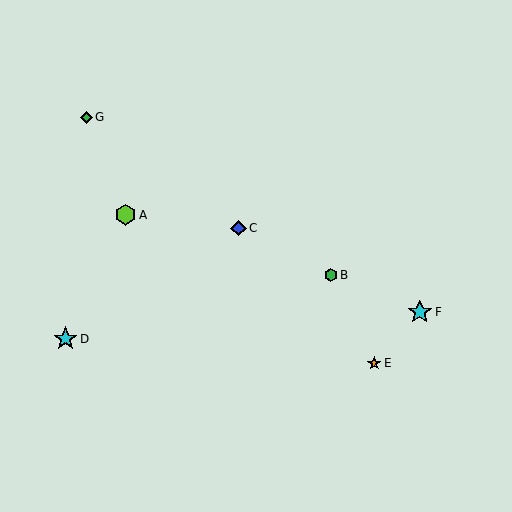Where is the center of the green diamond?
The center of the green diamond is at (86, 117).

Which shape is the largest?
The cyan star (labeled F) is the largest.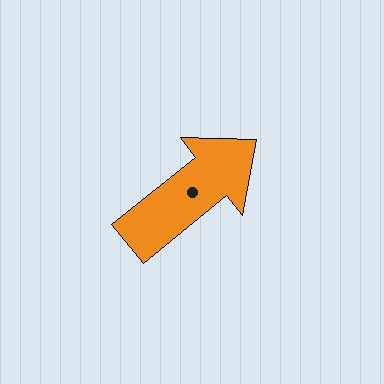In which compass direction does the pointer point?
Northeast.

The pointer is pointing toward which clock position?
Roughly 2 o'clock.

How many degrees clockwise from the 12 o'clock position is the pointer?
Approximately 51 degrees.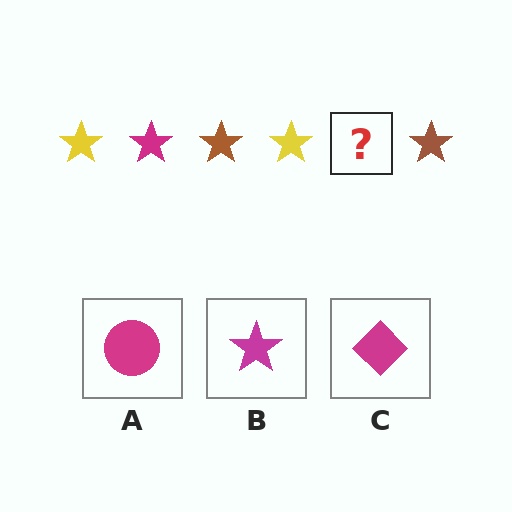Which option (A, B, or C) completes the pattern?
B.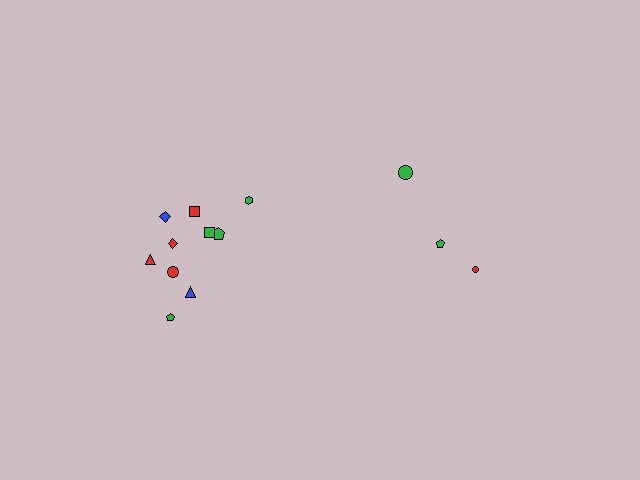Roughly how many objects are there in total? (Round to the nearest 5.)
Roughly 15 objects in total.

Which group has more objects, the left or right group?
The left group.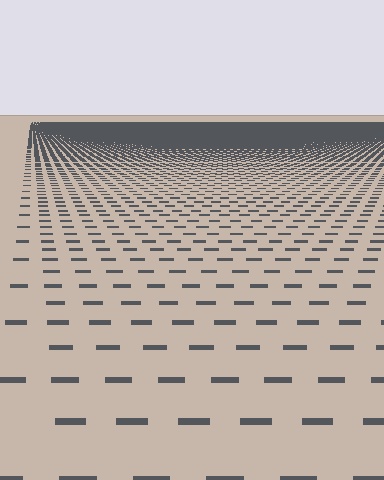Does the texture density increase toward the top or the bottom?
Density increases toward the top.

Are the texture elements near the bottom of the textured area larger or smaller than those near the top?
Larger. Near the bottom, elements are closer to the viewer and appear at a bigger on-screen size.